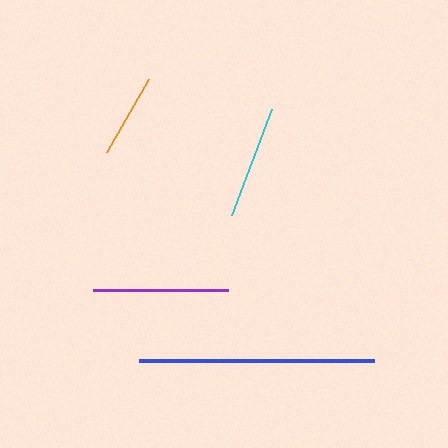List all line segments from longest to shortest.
From longest to shortest: blue, purple, cyan, orange.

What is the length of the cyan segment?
The cyan segment is approximately 114 pixels long.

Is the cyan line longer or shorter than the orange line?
The cyan line is longer than the orange line.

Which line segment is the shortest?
The orange line is the shortest at approximately 84 pixels.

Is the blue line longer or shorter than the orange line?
The blue line is longer than the orange line.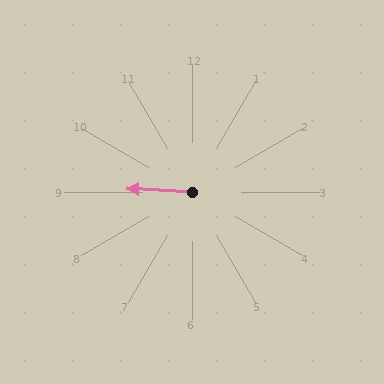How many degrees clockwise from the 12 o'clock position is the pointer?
Approximately 273 degrees.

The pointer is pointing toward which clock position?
Roughly 9 o'clock.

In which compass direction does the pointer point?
West.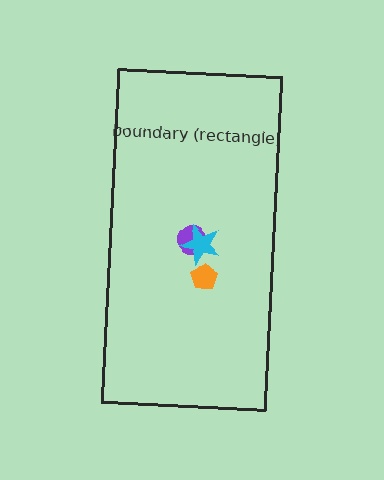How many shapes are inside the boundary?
3 inside, 0 outside.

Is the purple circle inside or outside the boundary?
Inside.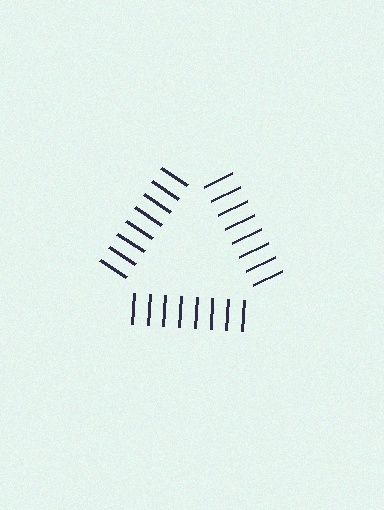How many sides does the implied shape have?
3 sides — the line-ends trace a triangle.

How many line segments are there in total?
24 — 8 along each of the 3 edges.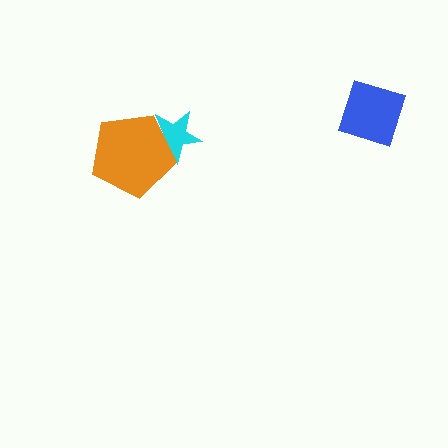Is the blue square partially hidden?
No, no other shape covers it.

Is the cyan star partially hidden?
Yes, it is partially covered by another shape.